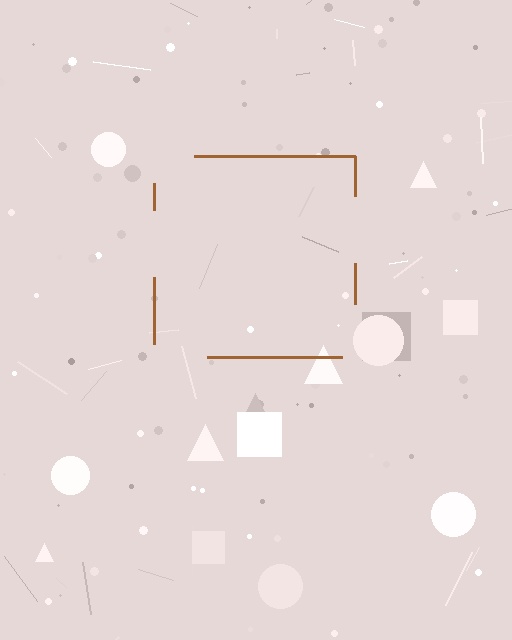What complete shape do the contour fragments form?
The contour fragments form a square.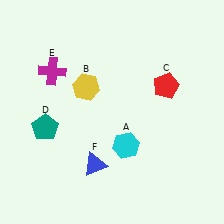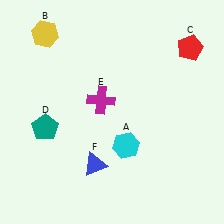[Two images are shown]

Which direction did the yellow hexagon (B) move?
The yellow hexagon (B) moved up.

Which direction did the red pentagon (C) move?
The red pentagon (C) moved up.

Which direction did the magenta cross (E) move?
The magenta cross (E) moved right.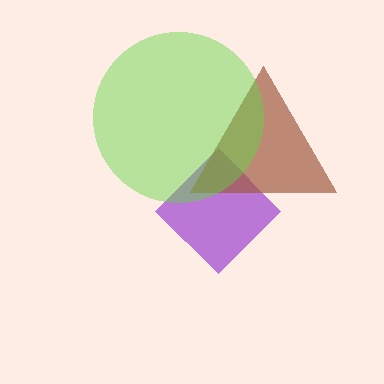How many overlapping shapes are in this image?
There are 3 overlapping shapes in the image.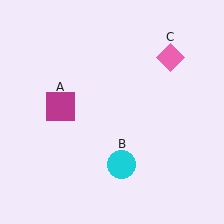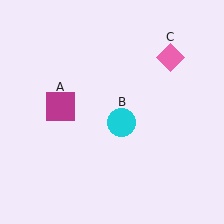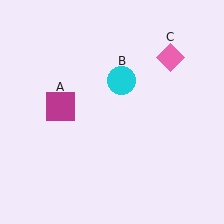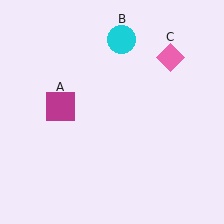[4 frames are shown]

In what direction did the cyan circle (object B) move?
The cyan circle (object B) moved up.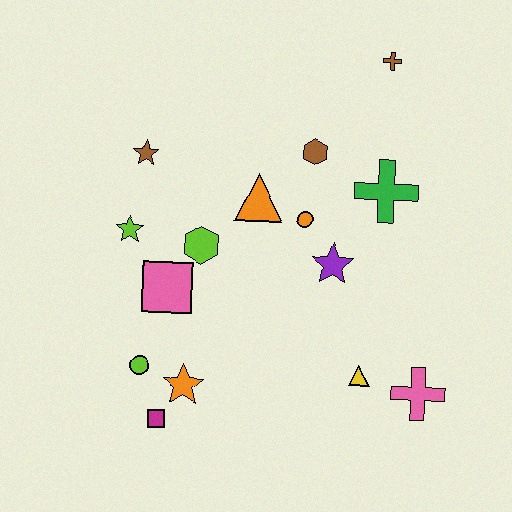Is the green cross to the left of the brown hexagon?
No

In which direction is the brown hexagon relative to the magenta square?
The brown hexagon is above the magenta square.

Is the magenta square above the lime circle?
No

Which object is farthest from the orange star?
The brown cross is farthest from the orange star.